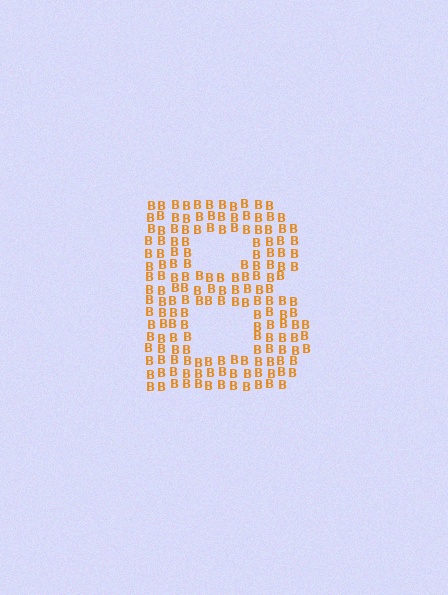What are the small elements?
The small elements are letter B's.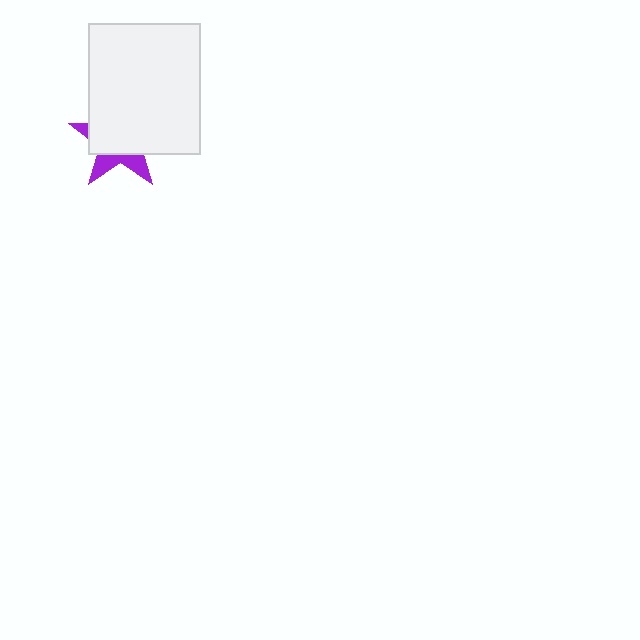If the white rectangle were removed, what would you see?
You would see the complete purple star.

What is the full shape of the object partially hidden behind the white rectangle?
The partially hidden object is a purple star.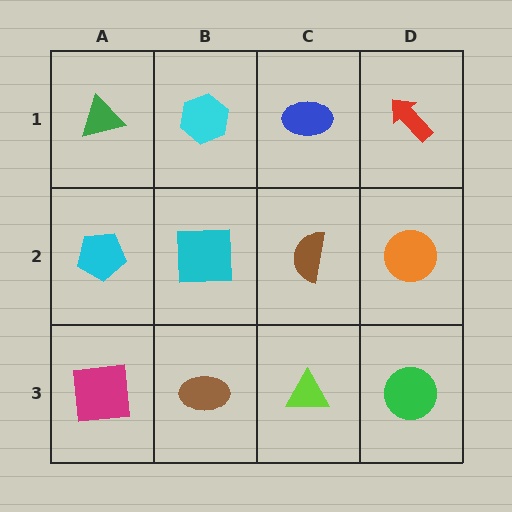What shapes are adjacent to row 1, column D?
An orange circle (row 2, column D), a blue ellipse (row 1, column C).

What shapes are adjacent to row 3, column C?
A brown semicircle (row 2, column C), a brown ellipse (row 3, column B), a green circle (row 3, column D).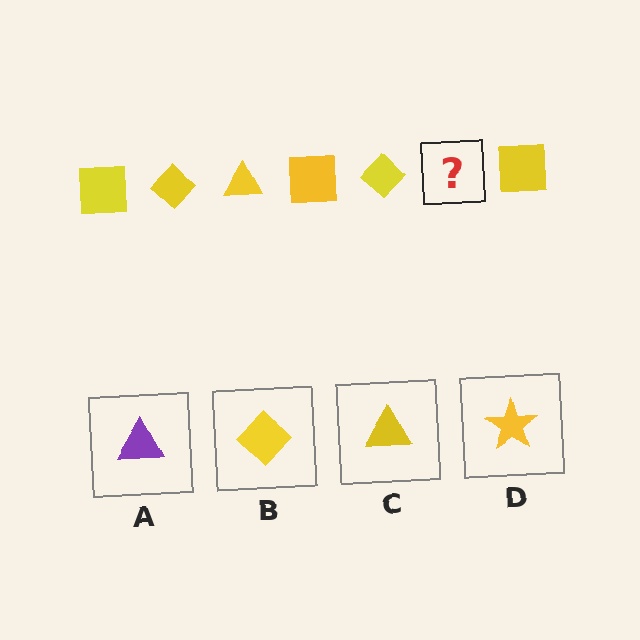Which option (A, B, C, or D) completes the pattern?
C.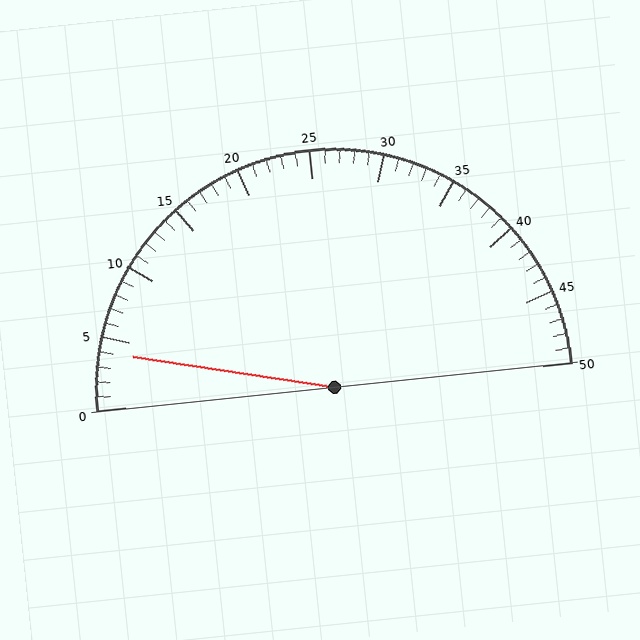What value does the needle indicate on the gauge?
The needle indicates approximately 4.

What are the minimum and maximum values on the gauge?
The gauge ranges from 0 to 50.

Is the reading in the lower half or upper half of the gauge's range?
The reading is in the lower half of the range (0 to 50).